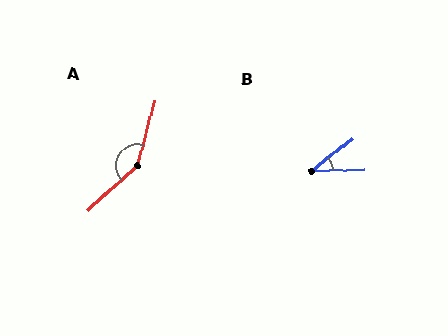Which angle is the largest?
A, at approximately 147 degrees.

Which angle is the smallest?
B, at approximately 37 degrees.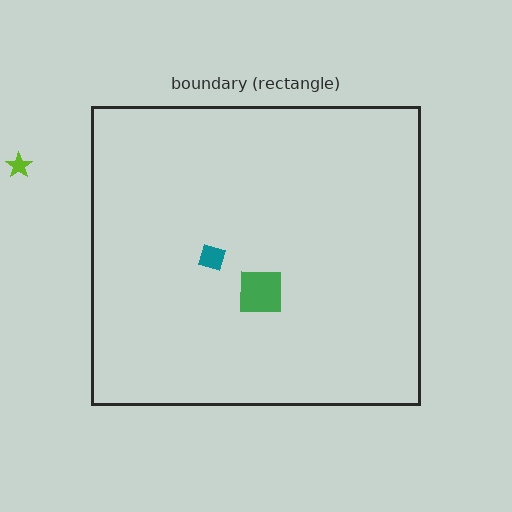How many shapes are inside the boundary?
2 inside, 1 outside.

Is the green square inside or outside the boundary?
Inside.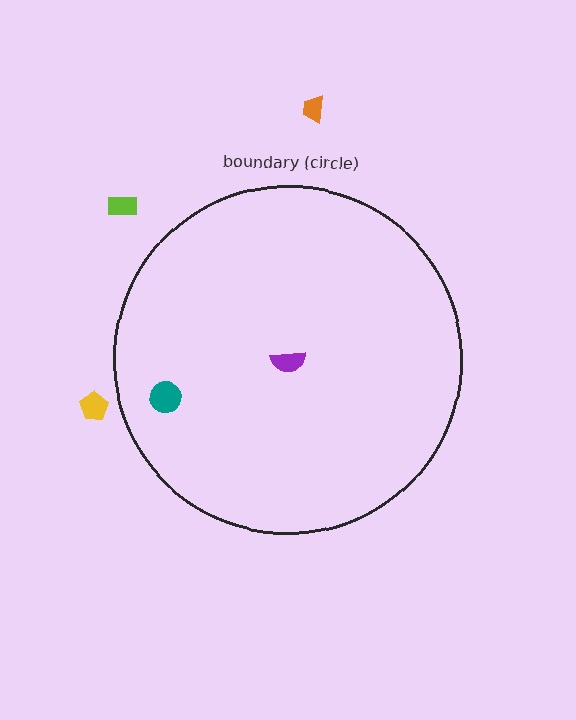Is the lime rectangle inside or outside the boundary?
Outside.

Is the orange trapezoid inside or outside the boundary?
Outside.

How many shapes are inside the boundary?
2 inside, 3 outside.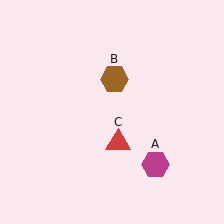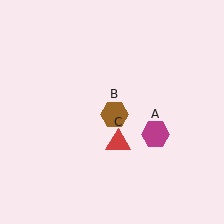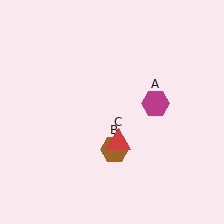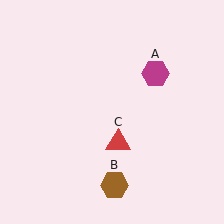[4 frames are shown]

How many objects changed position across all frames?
2 objects changed position: magenta hexagon (object A), brown hexagon (object B).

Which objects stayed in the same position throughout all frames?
Red triangle (object C) remained stationary.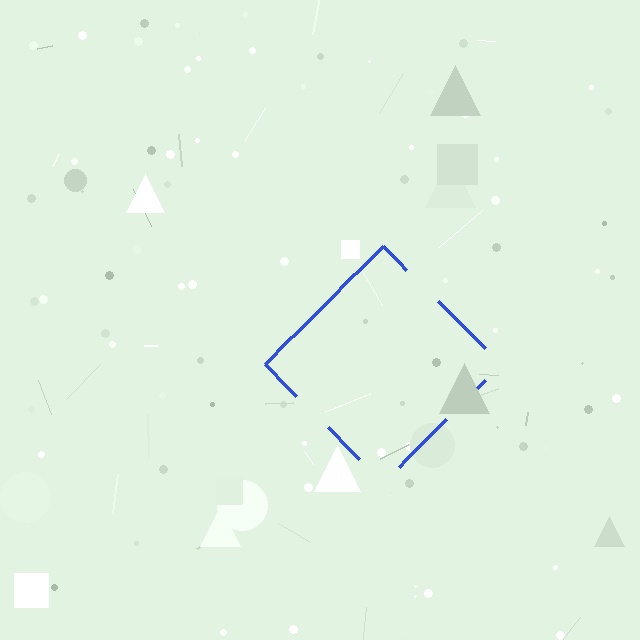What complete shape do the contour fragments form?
The contour fragments form a diamond.